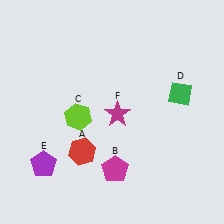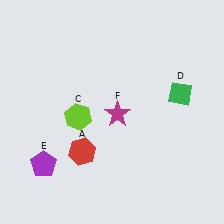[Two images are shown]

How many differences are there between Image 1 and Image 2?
There is 1 difference between the two images.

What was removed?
The magenta pentagon (B) was removed in Image 2.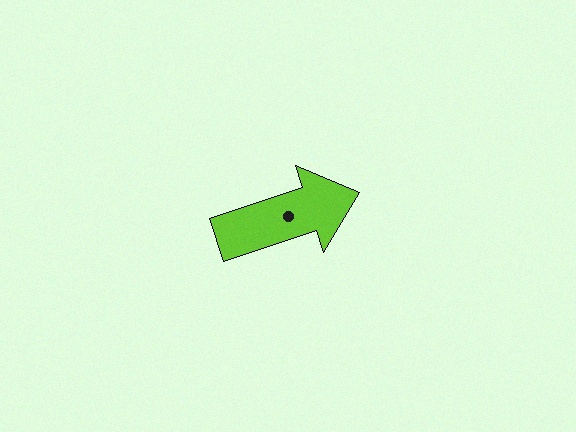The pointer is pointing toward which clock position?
Roughly 2 o'clock.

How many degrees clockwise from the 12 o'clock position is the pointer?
Approximately 72 degrees.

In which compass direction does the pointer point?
East.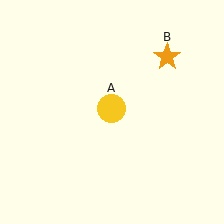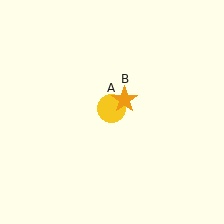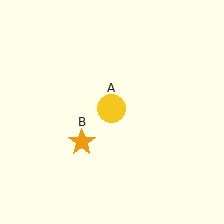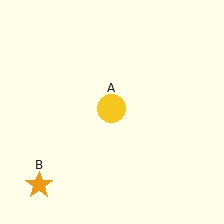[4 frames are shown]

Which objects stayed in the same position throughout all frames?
Yellow circle (object A) remained stationary.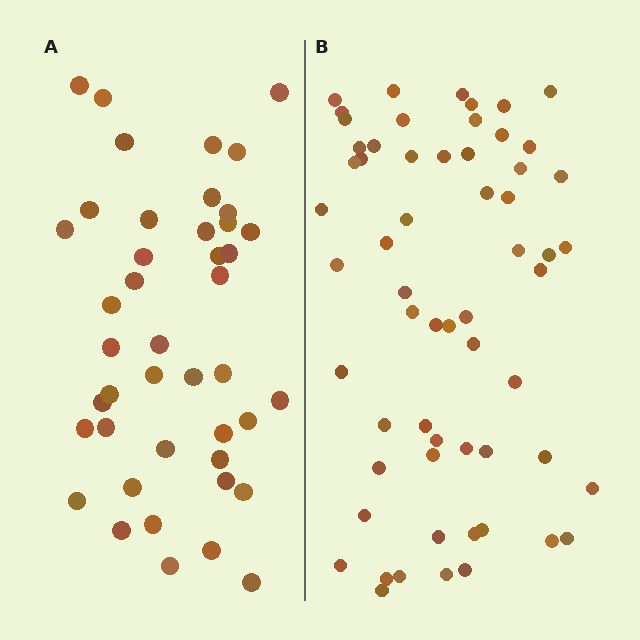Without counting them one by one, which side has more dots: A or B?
Region B (the right region) has more dots.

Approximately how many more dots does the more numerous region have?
Region B has approximately 15 more dots than region A.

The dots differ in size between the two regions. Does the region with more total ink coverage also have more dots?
No. Region A has more total ink coverage because its dots are larger, but region B actually contains more individual dots. Total area can be misleading — the number of items is what matters here.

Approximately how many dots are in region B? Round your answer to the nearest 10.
About 60 dots.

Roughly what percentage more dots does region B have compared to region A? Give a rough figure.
About 40% more.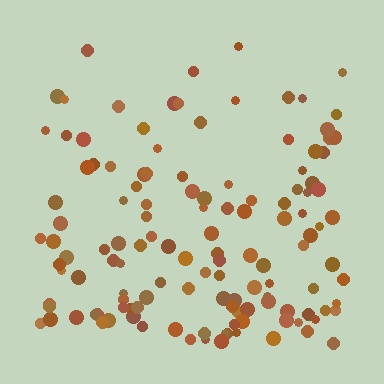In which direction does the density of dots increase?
From top to bottom, with the bottom side densest.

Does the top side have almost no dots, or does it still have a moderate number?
Still a moderate number, just noticeably fewer than the bottom.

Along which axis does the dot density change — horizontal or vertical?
Vertical.